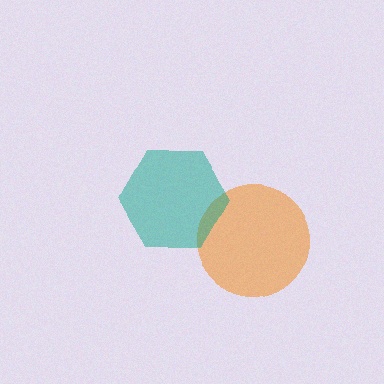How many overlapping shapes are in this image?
There are 2 overlapping shapes in the image.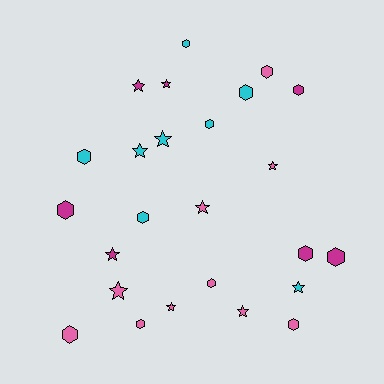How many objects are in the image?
There are 25 objects.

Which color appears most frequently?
Pink, with 10 objects.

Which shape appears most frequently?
Hexagon, with 14 objects.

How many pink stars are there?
There are 5 pink stars.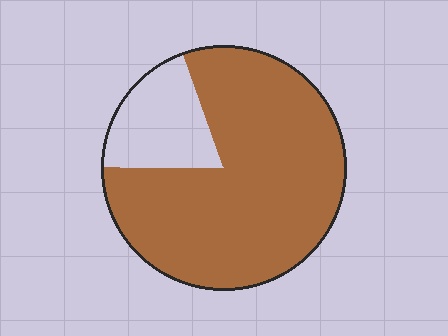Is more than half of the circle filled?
Yes.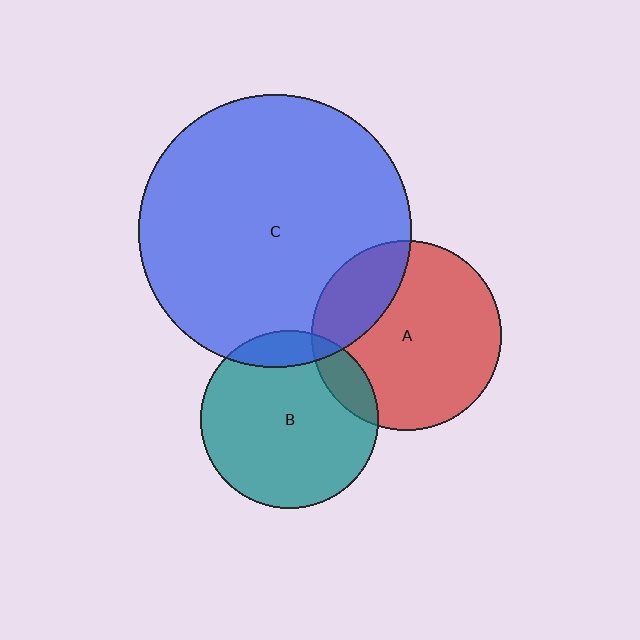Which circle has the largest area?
Circle C (blue).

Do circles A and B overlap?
Yes.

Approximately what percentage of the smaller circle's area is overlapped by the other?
Approximately 15%.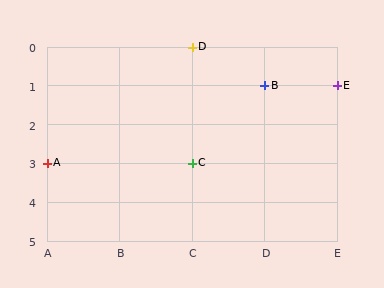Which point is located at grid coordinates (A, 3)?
Point A is at (A, 3).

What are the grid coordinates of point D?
Point D is at grid coordinates (C, 0).